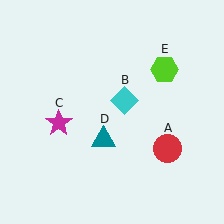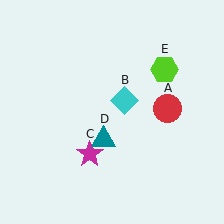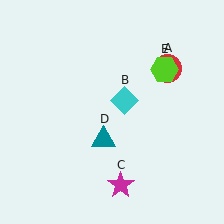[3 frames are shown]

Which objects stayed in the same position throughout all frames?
Cyan diamond (object B) and teal triangle (object D) and lime hexagon (object E) remained stationary.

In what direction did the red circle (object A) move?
The red circle (object A) moved up.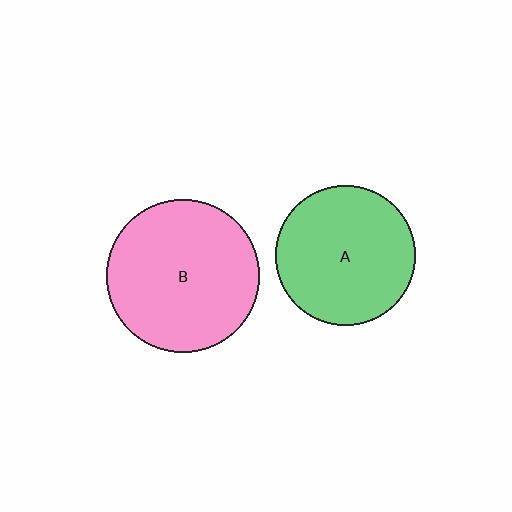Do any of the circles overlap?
No, none of the circles overlap.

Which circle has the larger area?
Circle B (pink).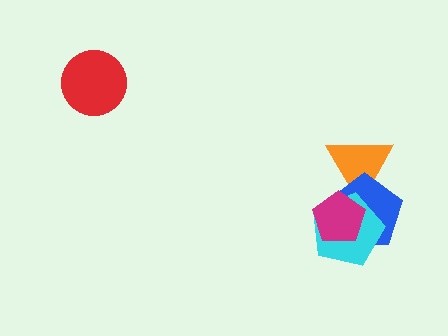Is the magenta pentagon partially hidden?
No, no other shape covers it.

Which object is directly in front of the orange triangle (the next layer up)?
The blue pentagon is directly in front of the orange triangle.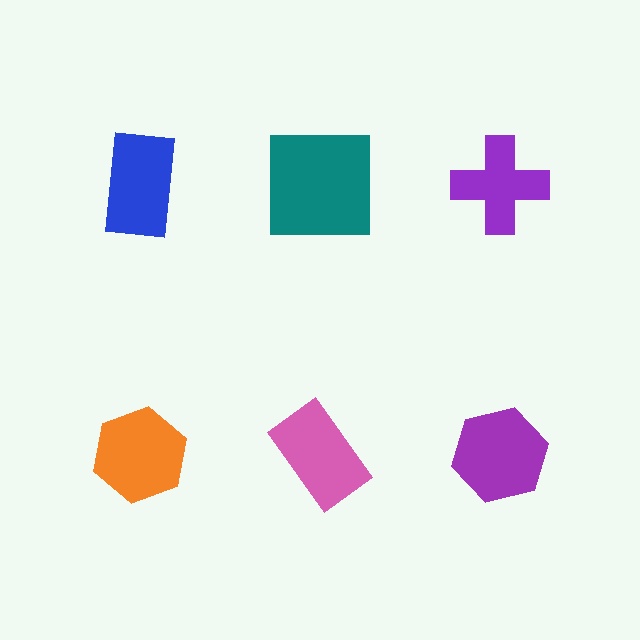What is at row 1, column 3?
A purple cross.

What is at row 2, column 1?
An orange hexagon.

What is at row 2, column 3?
A purple hexagon.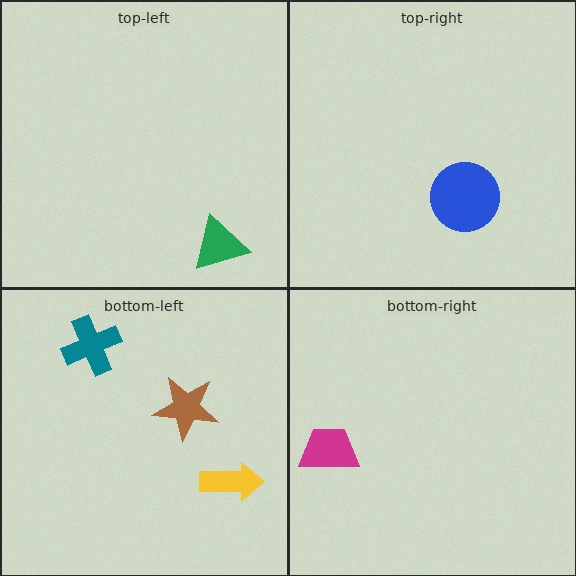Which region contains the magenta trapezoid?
The bottom-right region.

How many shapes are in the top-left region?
1.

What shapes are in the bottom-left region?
The yellow arrow, the brown star, the teal cross.